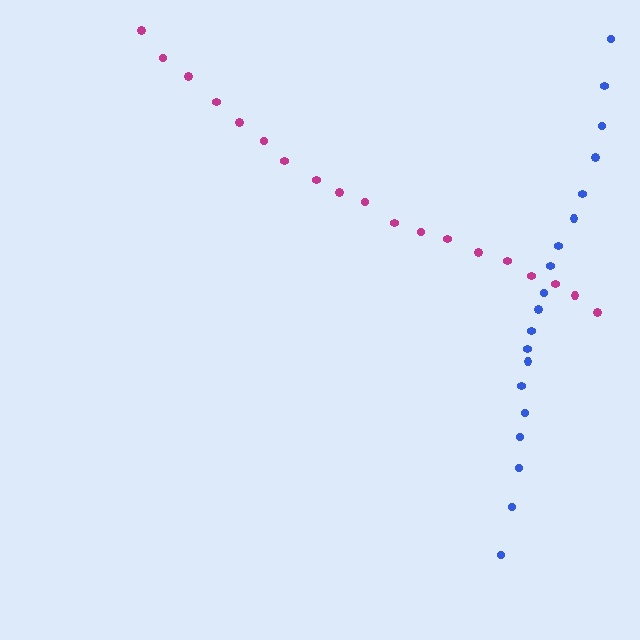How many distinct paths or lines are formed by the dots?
There are 2 distinct paths.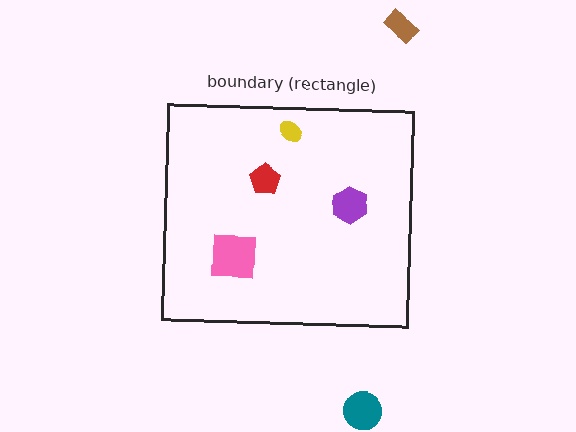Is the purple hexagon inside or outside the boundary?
Inside.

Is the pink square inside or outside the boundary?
Inside.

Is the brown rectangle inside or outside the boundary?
Outside.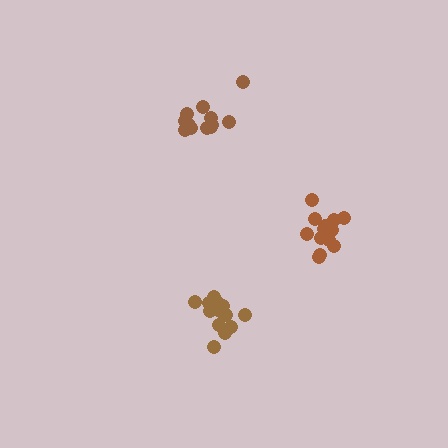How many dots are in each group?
Group 1: 13 dots, Group 2: 12 dots, Group 3: 13 dots (38 total).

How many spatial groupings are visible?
There are 3 spatial groupings.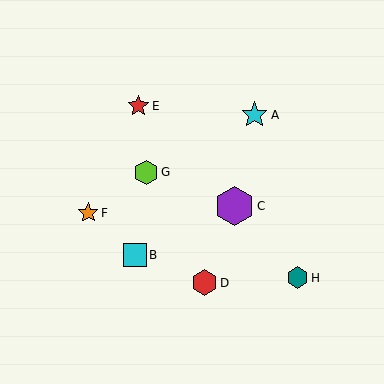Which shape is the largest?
The purple hexagon (labeled C) is the largest.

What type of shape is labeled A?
Shape A is a cyan star.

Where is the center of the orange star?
The center of the orange star is at (88, 213).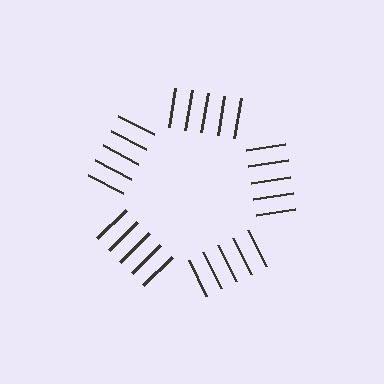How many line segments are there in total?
25 — 5 along each of the 5 edges.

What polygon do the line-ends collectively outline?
An illusory pentagon — the line segments terminate on its edges but no continuous stroke is drawn.